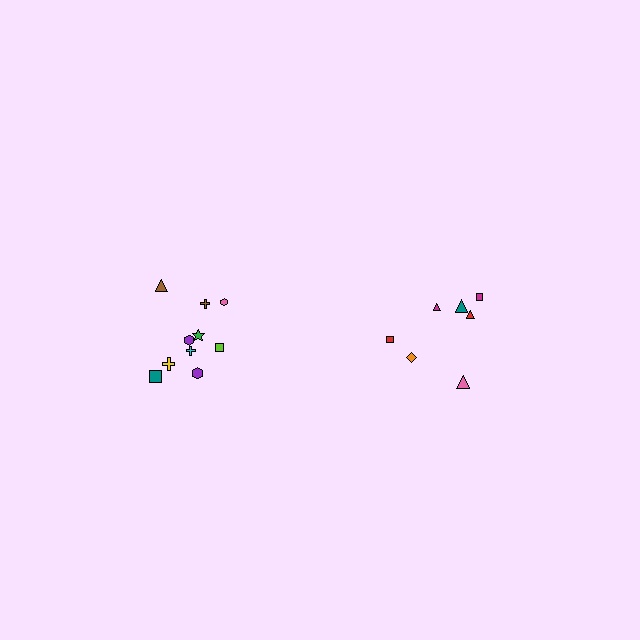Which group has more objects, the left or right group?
The left group.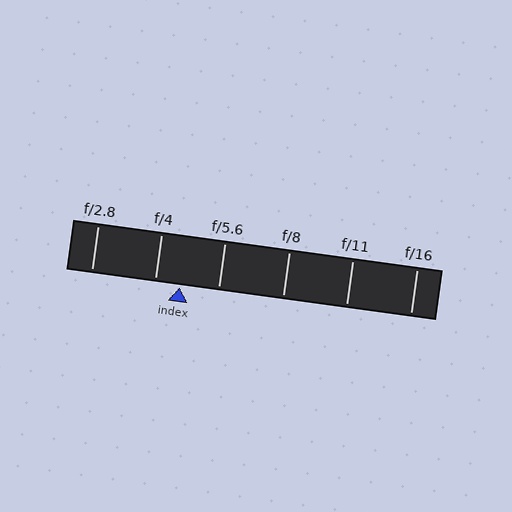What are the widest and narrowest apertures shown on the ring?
The widest aperture shown is f/2.8 and the narrowest is f/16.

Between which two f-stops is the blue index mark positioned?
The index mark is between f/4 and f/5.6.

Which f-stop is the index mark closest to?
The index mark is closest to f/4.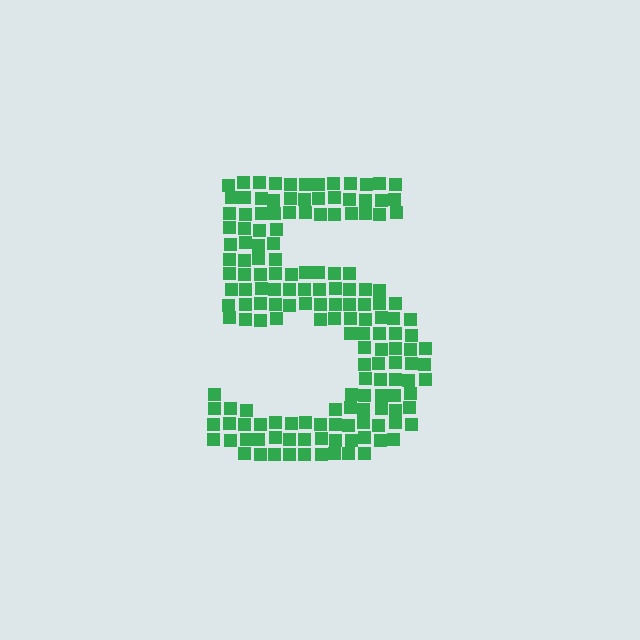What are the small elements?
The small elements are squares.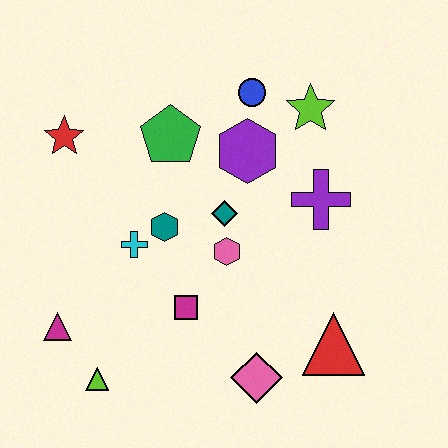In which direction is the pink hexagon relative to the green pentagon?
The pink hexagon is below the green pentagon.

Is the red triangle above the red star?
No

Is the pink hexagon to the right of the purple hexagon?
No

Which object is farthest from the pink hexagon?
The red star is farthest from the pink hexagon.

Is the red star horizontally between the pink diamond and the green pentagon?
No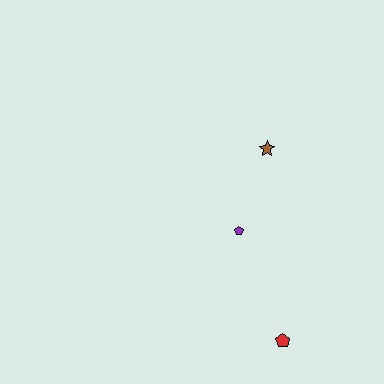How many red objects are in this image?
There is 1 red object.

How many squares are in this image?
There are no squares.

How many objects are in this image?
There are 3 objects.